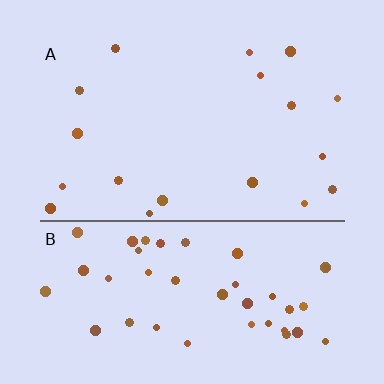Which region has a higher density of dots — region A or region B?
B (the bottom).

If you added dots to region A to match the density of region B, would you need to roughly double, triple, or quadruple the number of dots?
Approximately triple.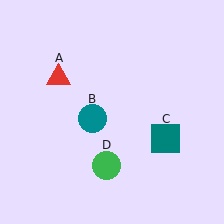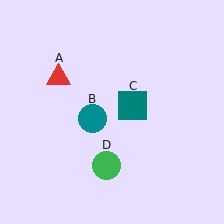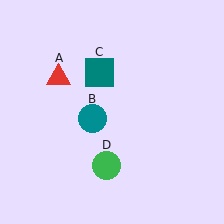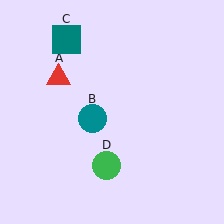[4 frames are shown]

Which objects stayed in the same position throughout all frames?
Red triangle (object A) and teal circle (object B) and green circle (object D) remained stationary.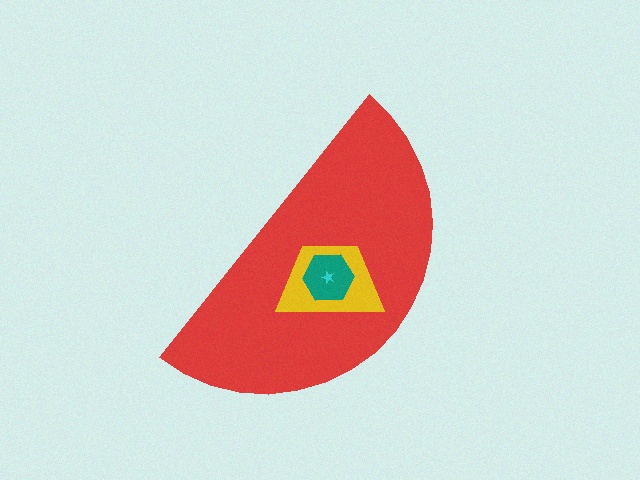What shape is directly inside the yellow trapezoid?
The teal hexagon.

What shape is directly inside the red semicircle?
The yellow trapezoid.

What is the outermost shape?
The red semicircle.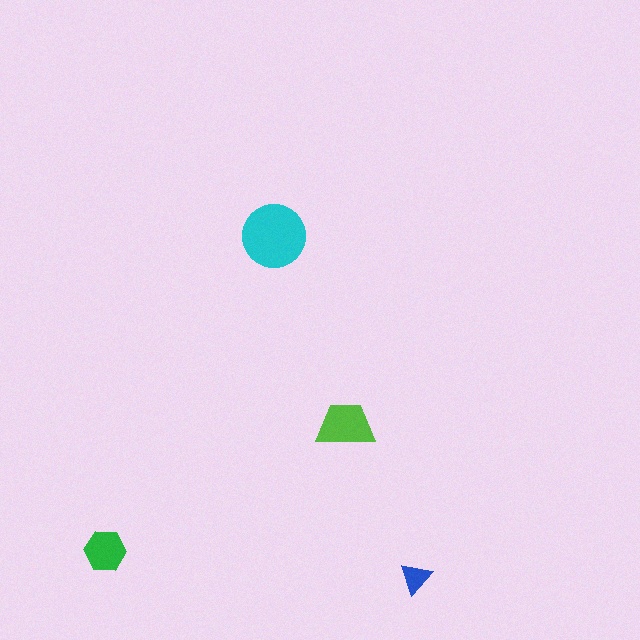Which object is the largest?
The cyan circle.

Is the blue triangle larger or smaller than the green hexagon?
Smaller.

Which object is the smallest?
The blue triangle.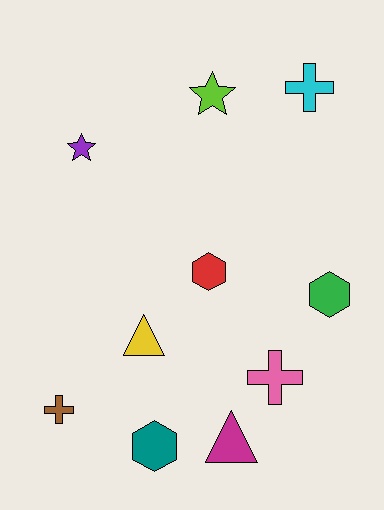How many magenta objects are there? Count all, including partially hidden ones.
There is 1 magenta object.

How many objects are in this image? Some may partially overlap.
There are 10 objects.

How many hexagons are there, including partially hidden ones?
There are 3 hexagons.